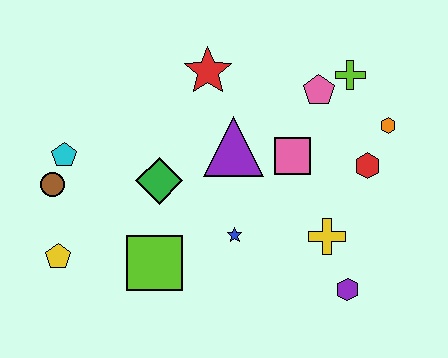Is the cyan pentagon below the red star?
Yes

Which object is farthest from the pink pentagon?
The yellow pentagon is farthest from the pink pentagon.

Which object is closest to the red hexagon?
The orange hexagon is closest to the red hexagon.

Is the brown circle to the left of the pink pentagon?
Yes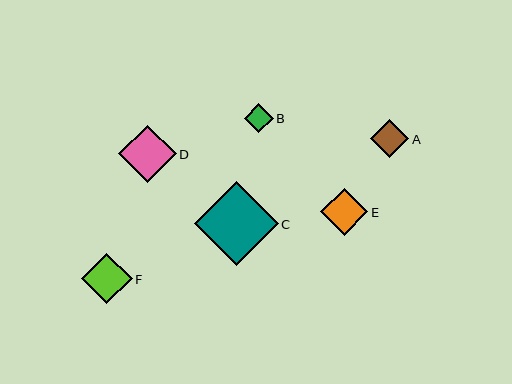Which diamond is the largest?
Diamond C is the largest with a size of approximately 84 pixels.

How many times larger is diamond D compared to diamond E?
Diamond D is approximately 1.2 times the size of diamond E.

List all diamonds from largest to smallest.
From largest to smallest: C, D, F, E, A, B.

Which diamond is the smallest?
Diamond B is the smallest with a size of approximately 29 pixels.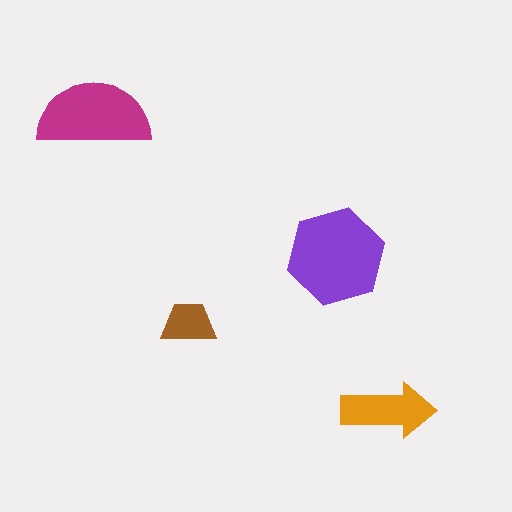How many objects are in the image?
There are 4 objects in the image.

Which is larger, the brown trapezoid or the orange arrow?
The orange arrow.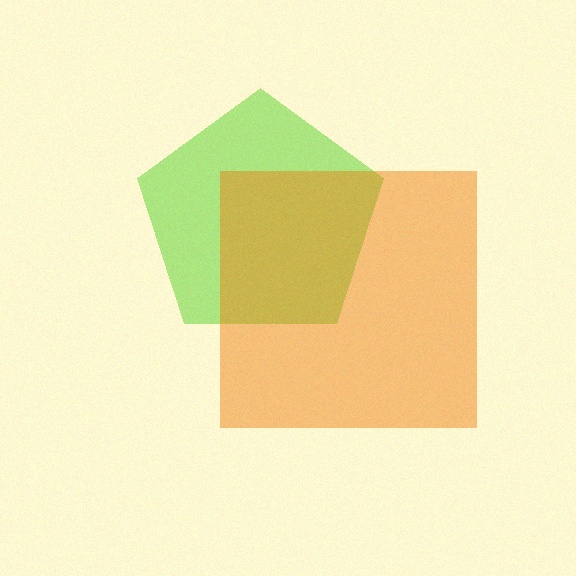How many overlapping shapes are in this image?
There are 2 overlapping shapes in the image.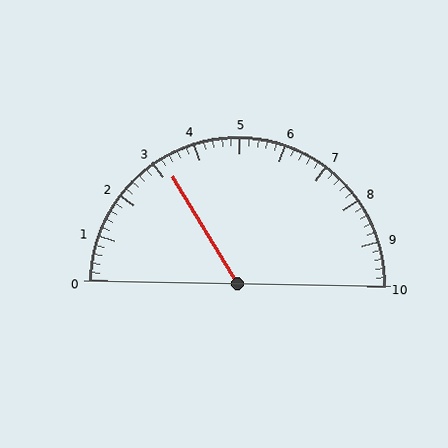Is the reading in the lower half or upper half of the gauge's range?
The reading is in the lower half of the range (0 to 10).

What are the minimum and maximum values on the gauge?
The gauge ranges from 0 to 10.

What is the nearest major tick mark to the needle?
The nearest major tick mark is 3.